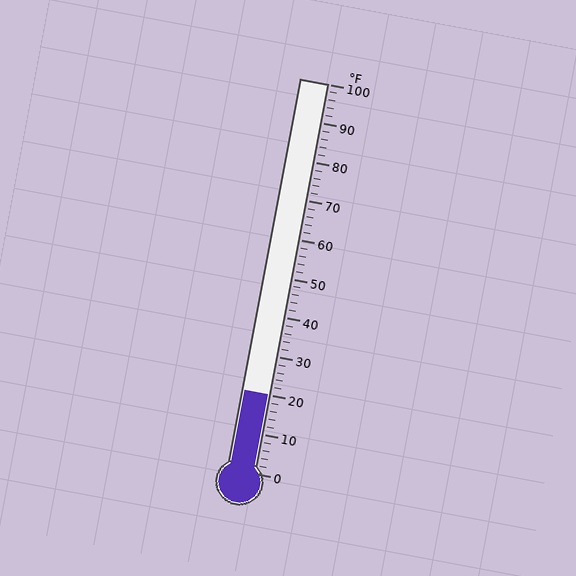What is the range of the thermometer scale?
The thermometer scale ranges from 0°F to 100°F.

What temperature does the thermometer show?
The thermometer shows approximately 20°F.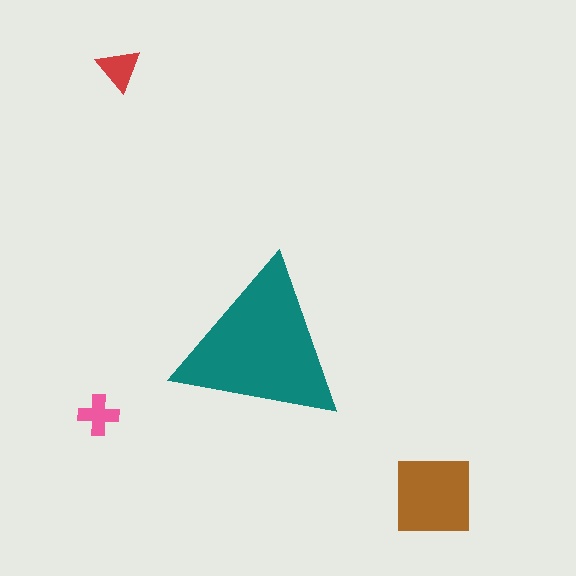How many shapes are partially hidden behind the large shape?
0 shapes are partially hidden.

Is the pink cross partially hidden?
No, the pink cross is fully visible.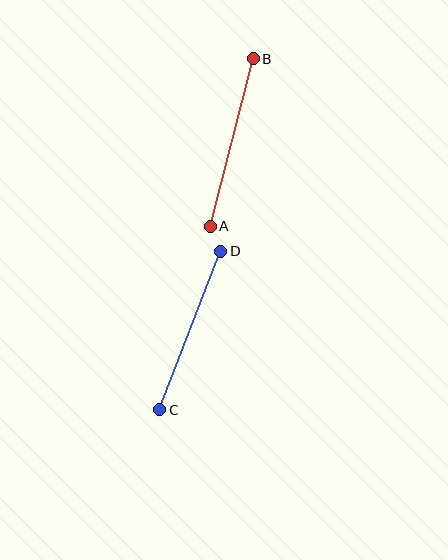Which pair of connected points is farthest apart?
Points A and B are farthest apart.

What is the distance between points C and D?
The distance is approximately 170 pixels.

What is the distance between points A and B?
The distance is approximately 173 pixels.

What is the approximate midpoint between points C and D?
The midpoint is at approximately (190, 330) pixels.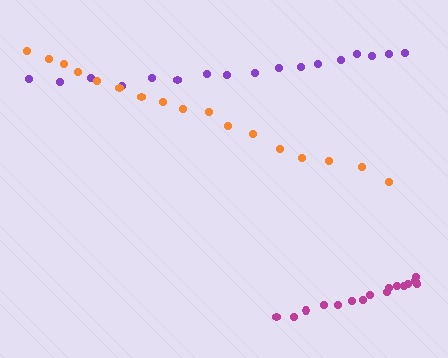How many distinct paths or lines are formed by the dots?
There are 3 distinct paths.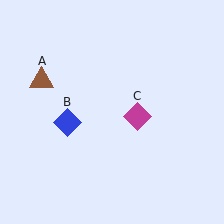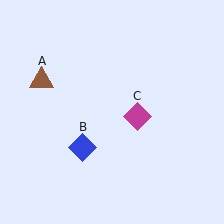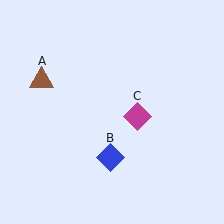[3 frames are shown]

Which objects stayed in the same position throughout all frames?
Brown triangle (object A) and magenta diamond (object C) remained stationary.